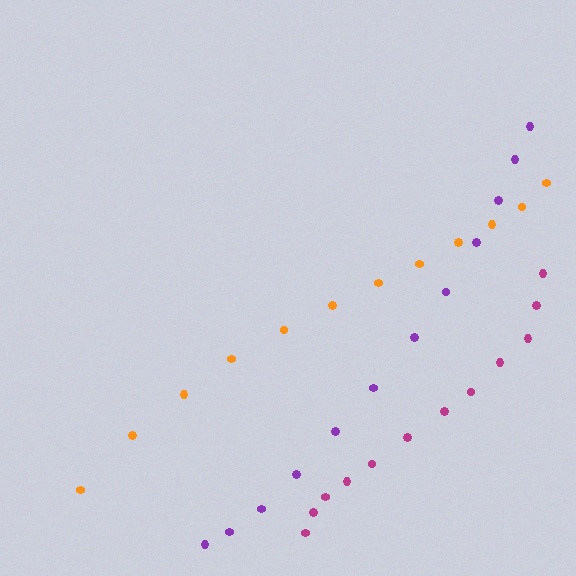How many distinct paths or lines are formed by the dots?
There are 3 distinct paths.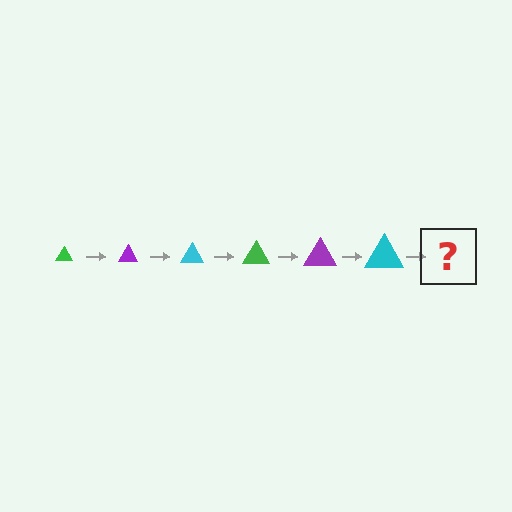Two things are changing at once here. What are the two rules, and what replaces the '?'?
The two rules are that the triangle grows larger each step and the color cycles through green, purple, and cyan. The '?' should be a green triangle, larger than the previous one.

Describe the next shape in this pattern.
It should be a green triangle, larger than the previous one.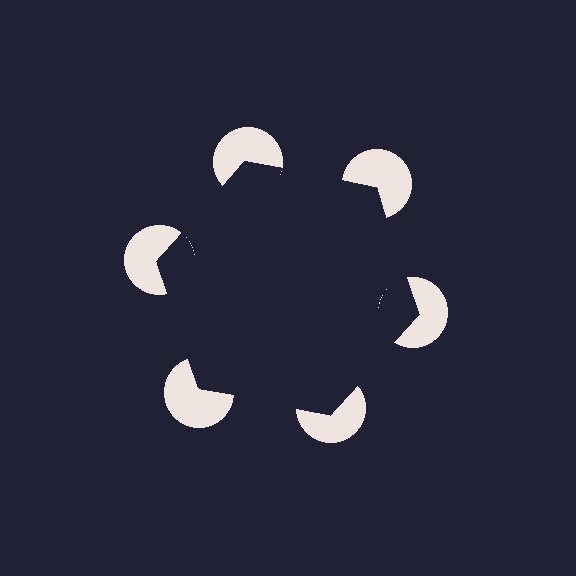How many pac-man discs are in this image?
There are 6 — one at each vertex of the illusory hexagon.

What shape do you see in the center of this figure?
An illusory hexagon — its edges are inferred from the aligned wedge cuts in the pac-man discs, not physically drawn.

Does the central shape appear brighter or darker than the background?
It typically appears slightly darker than the background, even though no actual brightness change is drawn.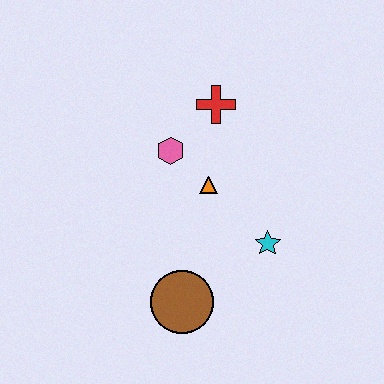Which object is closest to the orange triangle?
The pink hexagon is closest to the orange triangle.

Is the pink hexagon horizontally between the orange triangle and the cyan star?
No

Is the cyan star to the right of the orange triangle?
Yes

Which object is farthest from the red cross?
The brown circle is farthest from the red cross.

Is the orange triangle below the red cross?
Yes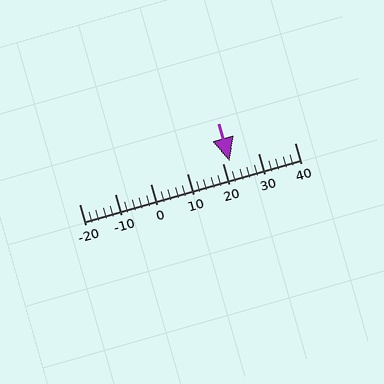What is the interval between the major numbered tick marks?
The major tick marks are spaced 10 units apart.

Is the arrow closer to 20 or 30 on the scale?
The arrow is closer to 20.